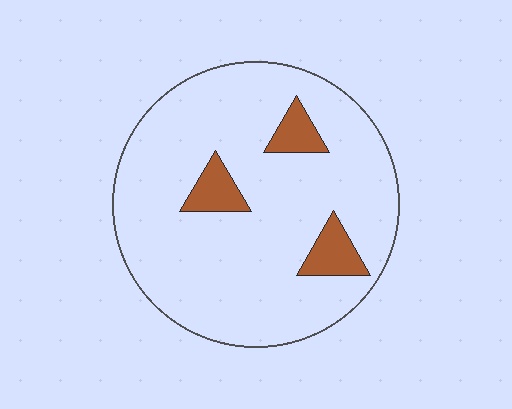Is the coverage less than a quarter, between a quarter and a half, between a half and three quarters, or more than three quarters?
Less than a quarter.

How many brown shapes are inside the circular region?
3.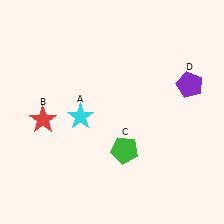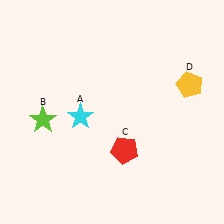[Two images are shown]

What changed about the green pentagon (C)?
In Image 1, C is green. In Image 2, it changed to red.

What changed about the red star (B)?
In Image 1, B is red. In Image 2, it changed to lime.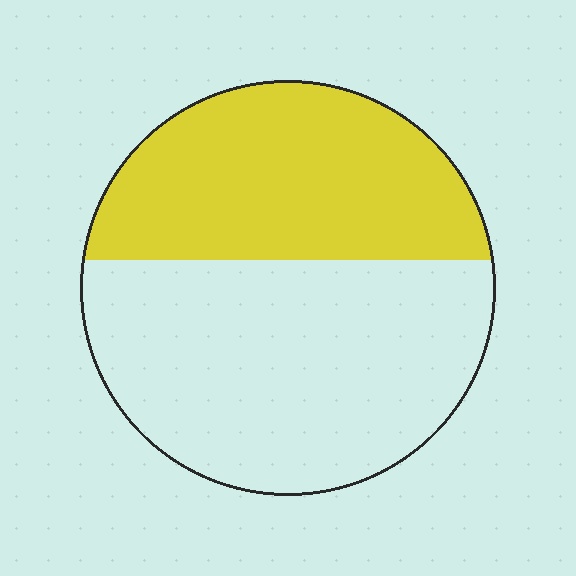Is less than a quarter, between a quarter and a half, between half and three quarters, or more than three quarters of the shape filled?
Between a quarter and a half.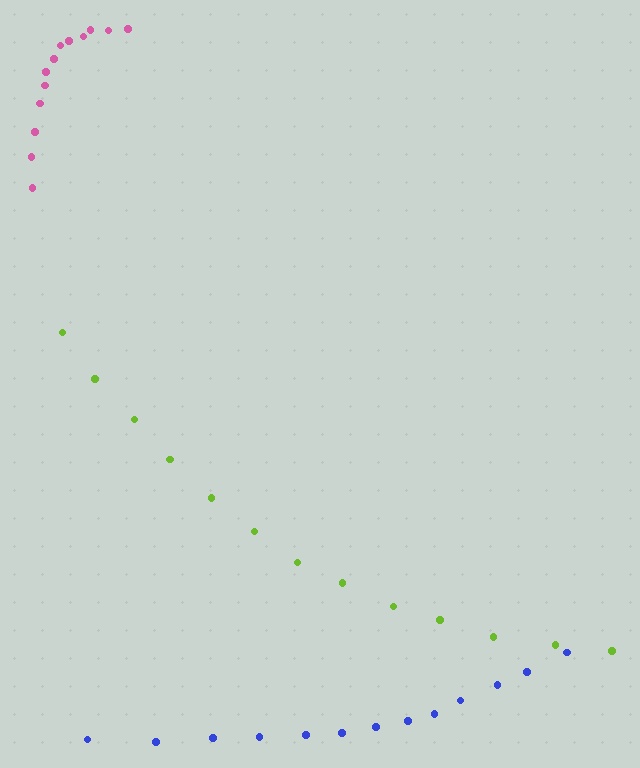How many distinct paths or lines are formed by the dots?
There are 3 distinct paths.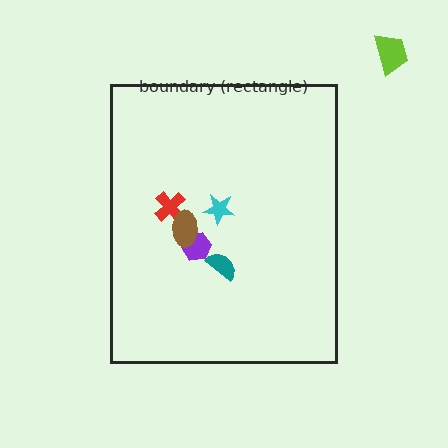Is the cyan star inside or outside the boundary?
Inside.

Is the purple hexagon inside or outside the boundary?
Inside.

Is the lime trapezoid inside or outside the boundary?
Outside.